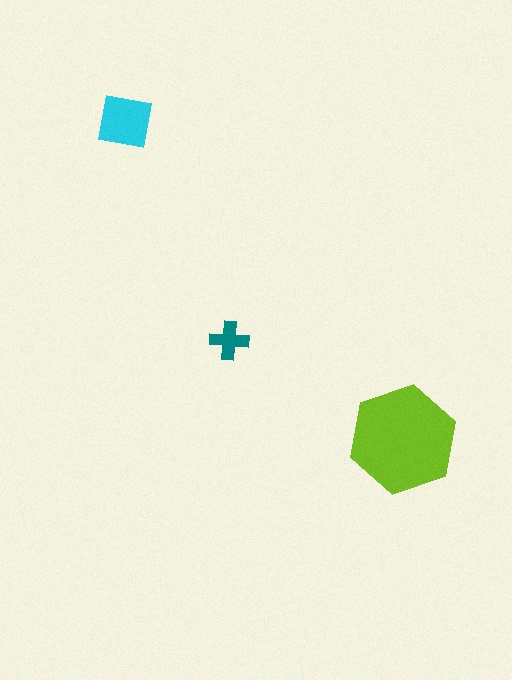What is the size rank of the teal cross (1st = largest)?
3rd.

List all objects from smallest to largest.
The teal cross, the cyan square, the lime hexagon.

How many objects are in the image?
There are 3 objects in the image.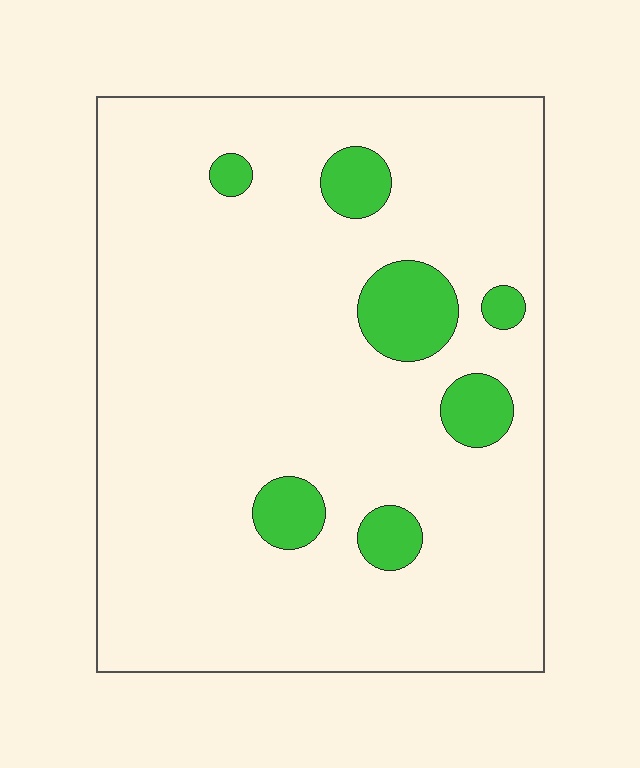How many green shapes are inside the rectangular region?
7.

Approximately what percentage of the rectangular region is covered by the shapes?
Approximately 10%.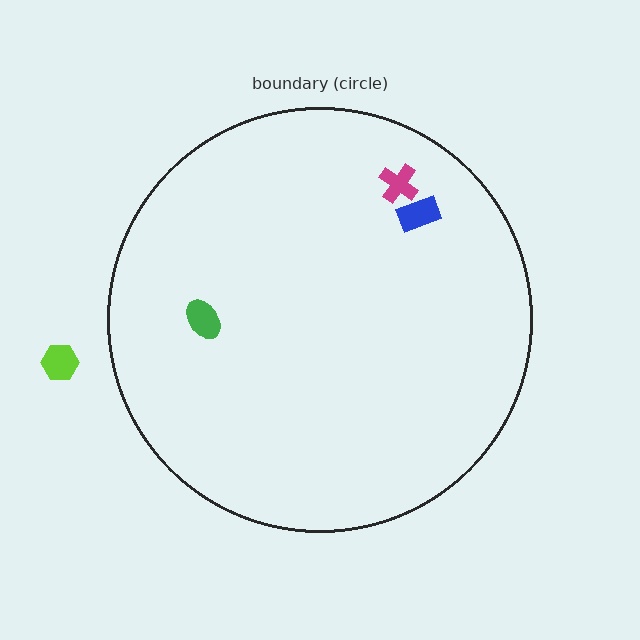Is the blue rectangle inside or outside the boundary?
Inside.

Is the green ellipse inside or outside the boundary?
Inside.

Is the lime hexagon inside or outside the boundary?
Outside.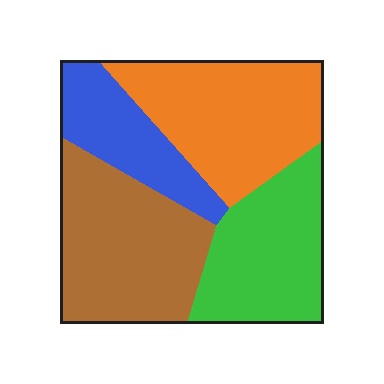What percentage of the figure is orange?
Orange takes up about one third (1/3) of the figure.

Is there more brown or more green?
Brown.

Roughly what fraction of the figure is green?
Green covers about 25% of the figure.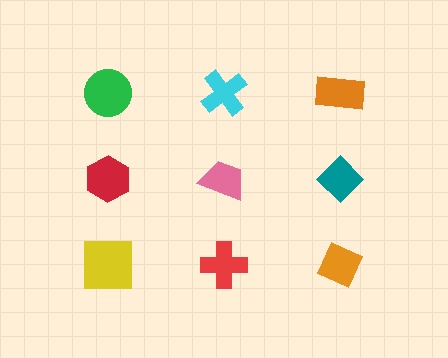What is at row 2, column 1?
A red hexagon.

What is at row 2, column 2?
A pink trapezoid.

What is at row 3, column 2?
A red cross.